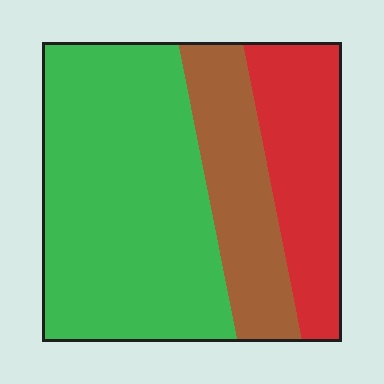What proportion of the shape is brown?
Brown covers 22% of the shape.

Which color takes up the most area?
Green, at roughly 55%.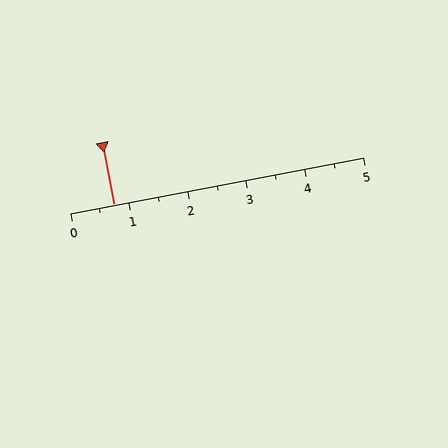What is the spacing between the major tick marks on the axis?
The major ticks are spaced 1 apart.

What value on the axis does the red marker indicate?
The marker indicates approximately 0.8.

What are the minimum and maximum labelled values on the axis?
The axis runs from 0 to 5.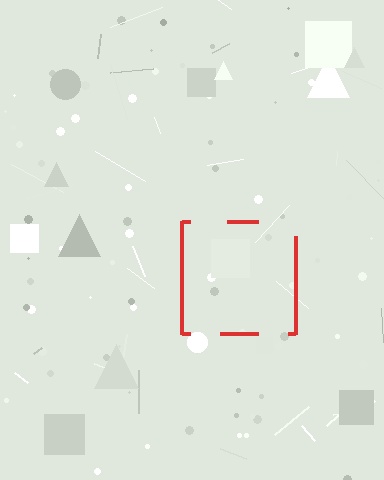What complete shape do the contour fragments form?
The contour fragments form a square.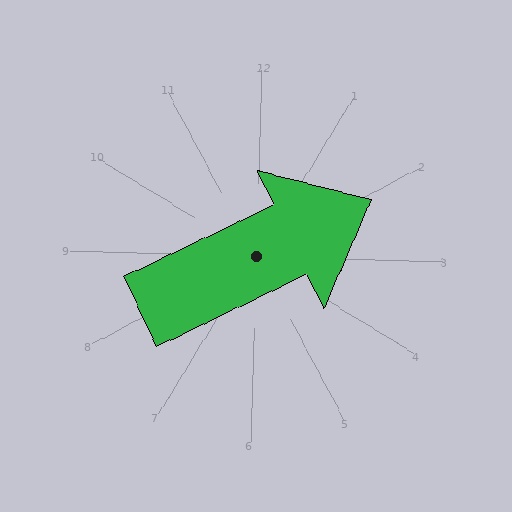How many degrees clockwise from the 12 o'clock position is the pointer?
Approximately 63 degrees.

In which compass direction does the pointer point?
Northeast.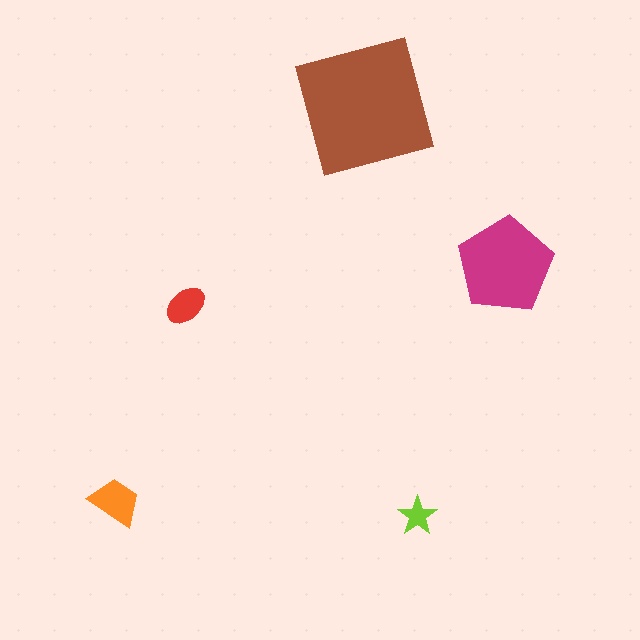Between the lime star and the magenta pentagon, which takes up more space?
The magenta pentagon.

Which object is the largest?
The brown square.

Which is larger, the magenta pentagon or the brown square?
The brown square.